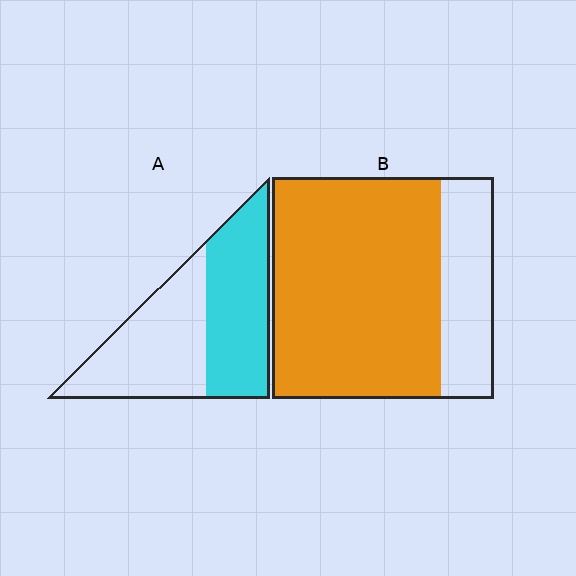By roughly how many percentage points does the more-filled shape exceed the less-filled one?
By roughly 25 percentage points (B over A).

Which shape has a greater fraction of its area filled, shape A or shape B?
Shape B.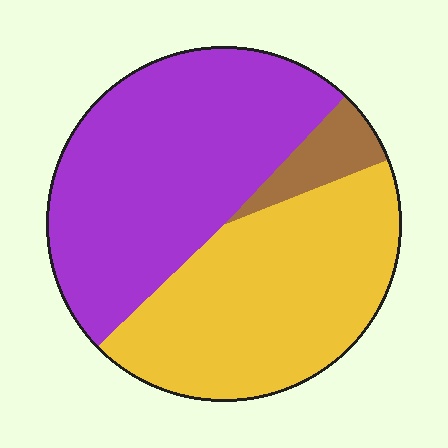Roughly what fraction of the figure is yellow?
Yellow takes up about two fifths (2/5) of the figure.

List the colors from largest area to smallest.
From largest to smallest: purple, yellow, brown.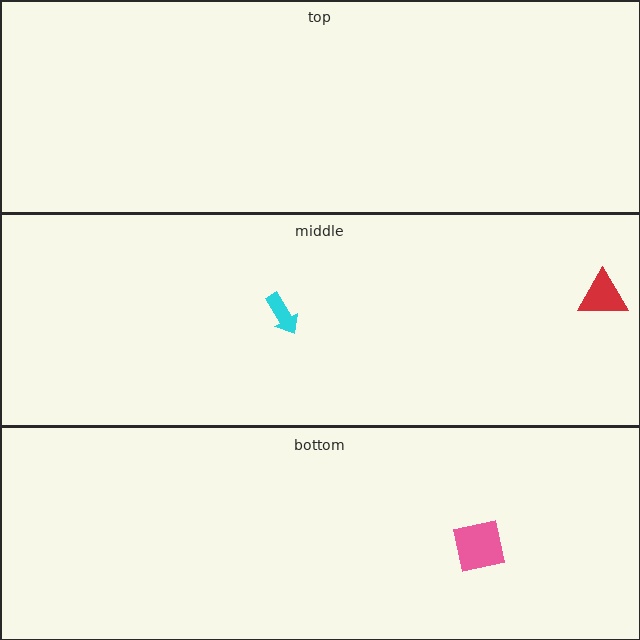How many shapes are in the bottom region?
1.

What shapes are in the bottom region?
The pink square.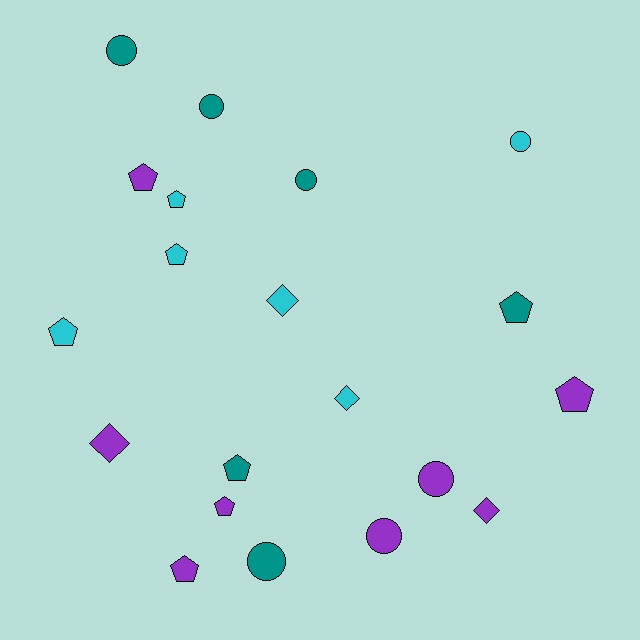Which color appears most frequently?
Purple, with 8 objects.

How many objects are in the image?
There are 20 objects.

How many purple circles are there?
There are 2 purple circles.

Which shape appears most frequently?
Pentagon, with 9 objects.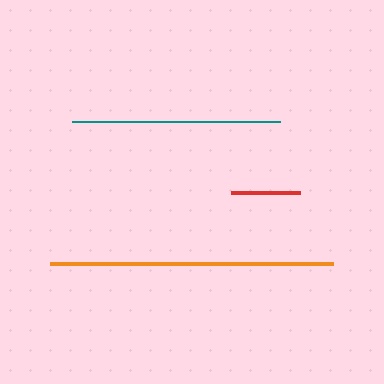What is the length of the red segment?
The red segment is approximately 69 pixels long.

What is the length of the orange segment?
The orange segment is approximately 284 pixels long.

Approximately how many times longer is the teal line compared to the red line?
The teal line is approximately 3.0 times the length of the red line.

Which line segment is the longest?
The orange line is the longest at approximately 284 pixels.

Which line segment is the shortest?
The red line is the shortest at approximately 69 pixels.